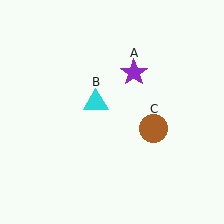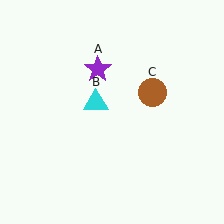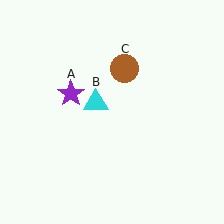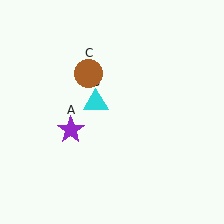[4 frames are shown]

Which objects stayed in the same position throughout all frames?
Cyan triangle (object B) remained stationary.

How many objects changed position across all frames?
2 objects changed position: purple star (object A), brown circle (object C).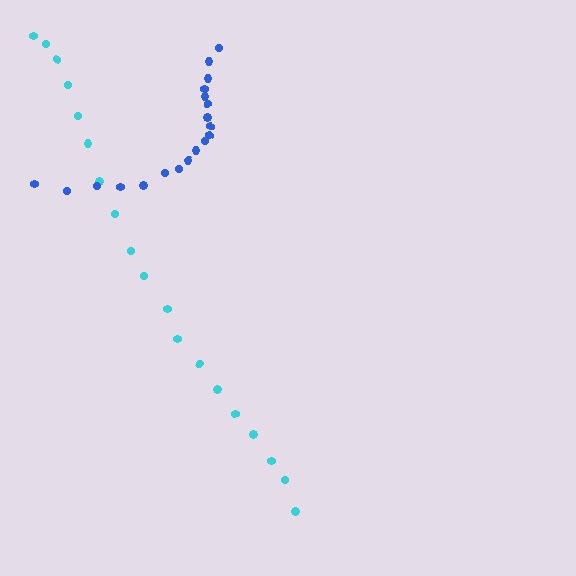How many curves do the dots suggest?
There are 2 distinct paths.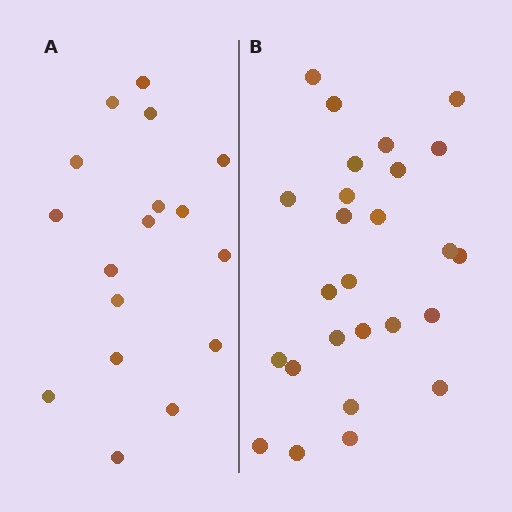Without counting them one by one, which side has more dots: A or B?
Region B (the right region) has more dots.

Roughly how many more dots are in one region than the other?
Region B has roughly 8 or so more dots than region A.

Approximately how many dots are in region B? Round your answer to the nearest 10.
About 30 dots. (The exact count is 26, which rounds to 30.)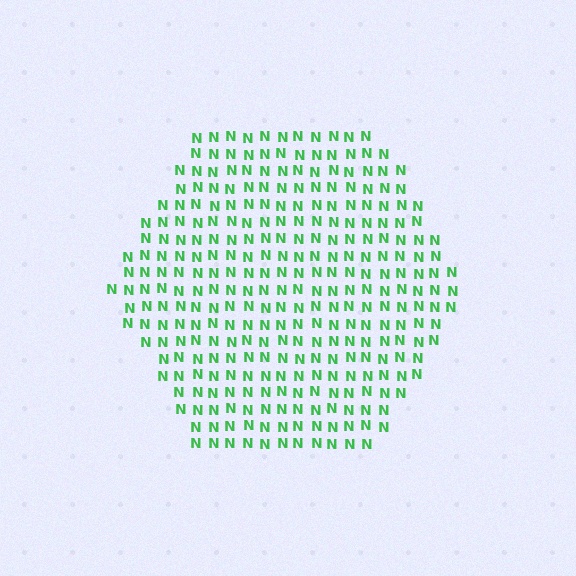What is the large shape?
The large shape is a hexagon.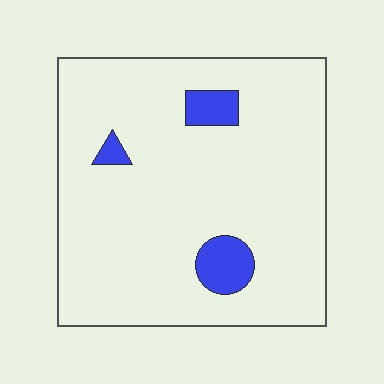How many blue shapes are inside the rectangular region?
3.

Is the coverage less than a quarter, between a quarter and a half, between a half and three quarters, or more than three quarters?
Less than a quarter.